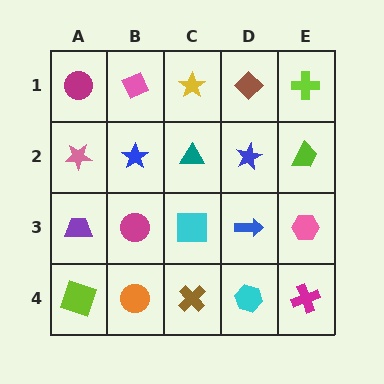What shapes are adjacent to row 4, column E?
A pink hexagon (row 3, column E), a cyan hexagon (row 4, column D).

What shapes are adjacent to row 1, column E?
A lime trapezoid (row 2, column E), a brown diamond (row 1, column D).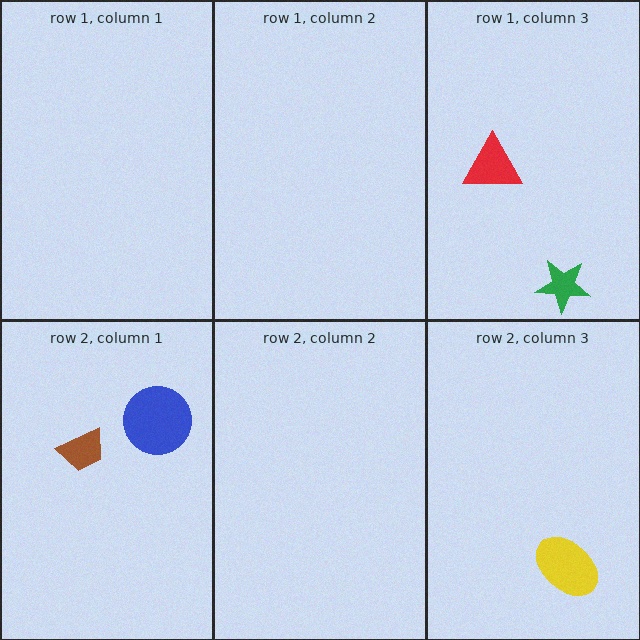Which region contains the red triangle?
The row 1, column 3 region.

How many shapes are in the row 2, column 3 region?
1.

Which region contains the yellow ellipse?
The row 2, column 3 region.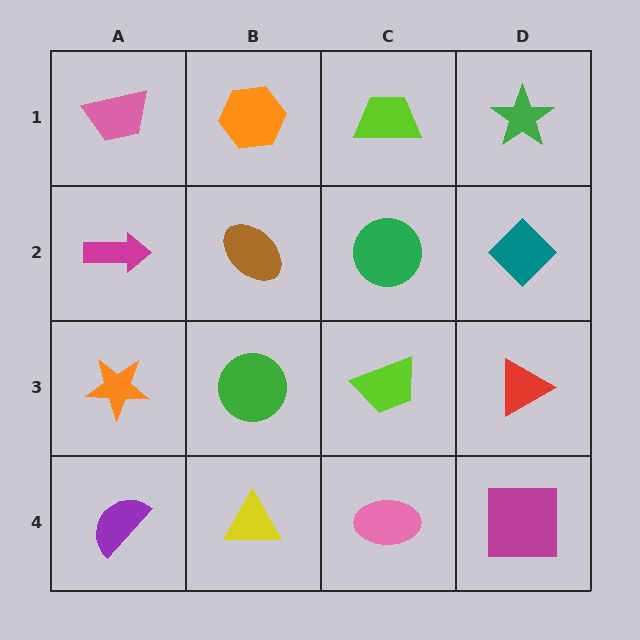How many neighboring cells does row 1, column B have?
3.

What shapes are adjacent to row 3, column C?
A green circle (row 2, column C), a pink ellipse (row 4, column C), a green circle (row 3, column B), a red triangle (row 3, column D).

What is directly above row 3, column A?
A magenta arrow.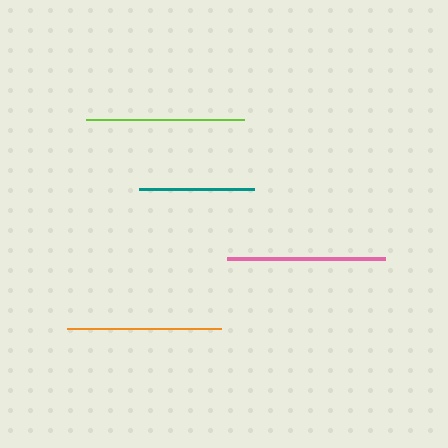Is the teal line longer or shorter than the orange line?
The orange line is longer than the teal line.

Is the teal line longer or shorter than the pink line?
The pink line is longer than the teal line.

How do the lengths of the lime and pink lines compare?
The lime and pink lines are approximately the same length.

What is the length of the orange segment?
The orange segment is approximately 154 pixels long.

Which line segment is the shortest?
The teal line is the shortest at approximately 115 pixels.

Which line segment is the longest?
The lime line is the longest at approximately 158 pixels.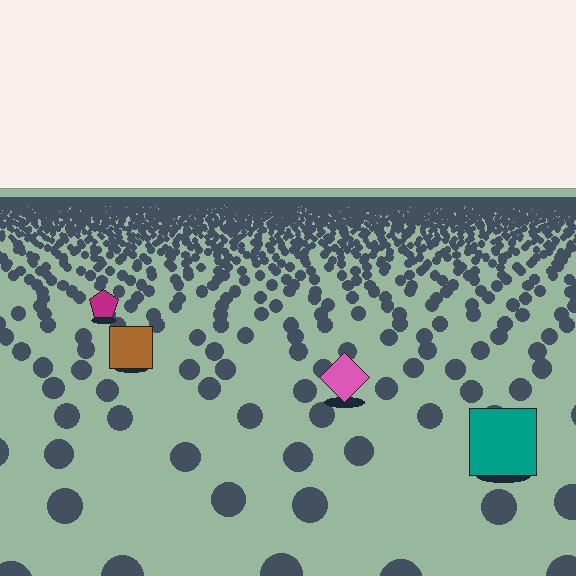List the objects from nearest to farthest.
From nearest to farthest: the teal square, the pink diamond, the brown square, the magenta pentagon.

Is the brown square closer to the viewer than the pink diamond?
No. The pink diamond is closer — you can tell from the texture gradient: the ground texture is coarser near it.